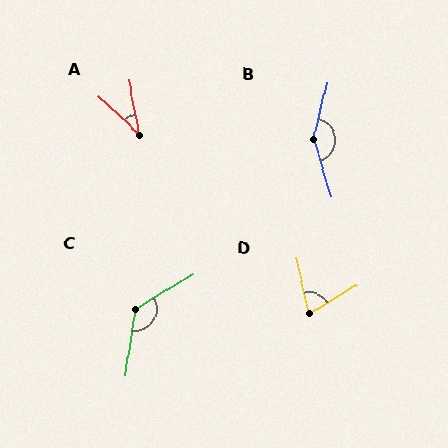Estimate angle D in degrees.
Approximately 71 degrees.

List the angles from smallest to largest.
A (36°), D (71°), C (130°), B (149°).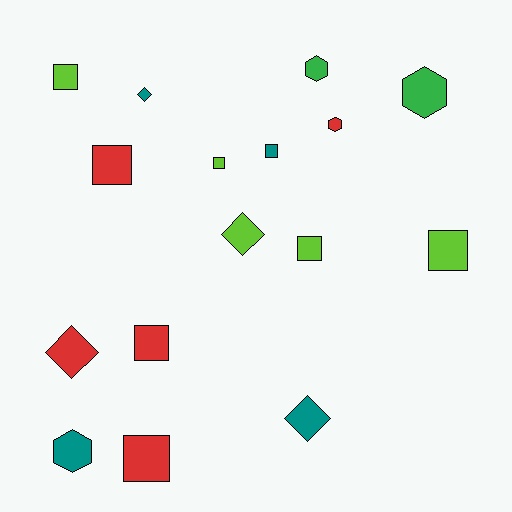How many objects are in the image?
There are 16 objects.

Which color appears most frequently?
Lime, with 5 objects.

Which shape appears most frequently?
Square, with 8 objects.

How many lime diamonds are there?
There is 1 lime diamond.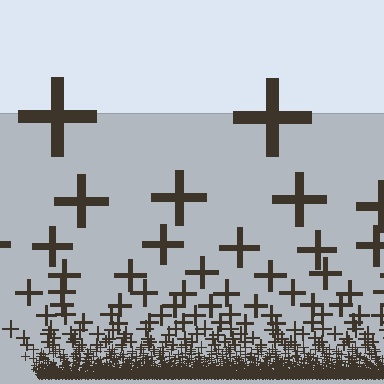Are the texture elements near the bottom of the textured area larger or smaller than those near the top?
Smaller. The gradient is inverted — elements near the bottom are smaller and denser.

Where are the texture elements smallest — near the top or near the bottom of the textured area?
Near the bottom.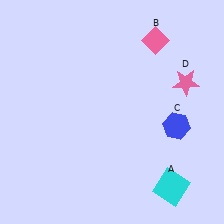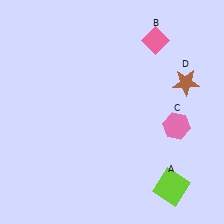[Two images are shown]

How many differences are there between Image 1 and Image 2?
There are 3 differences between the two images.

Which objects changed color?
A changed from cyan to lime. C changed from blue to pink. D changed from pink to brown.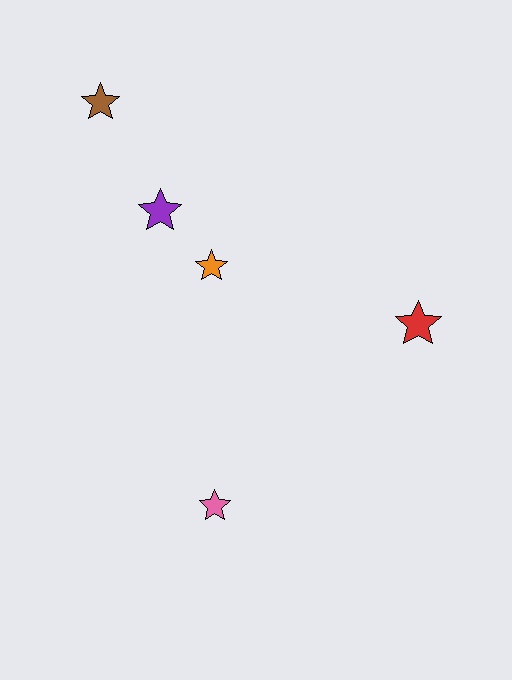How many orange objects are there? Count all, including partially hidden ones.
There is 1 orange object.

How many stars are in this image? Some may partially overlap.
There are 5 stars.